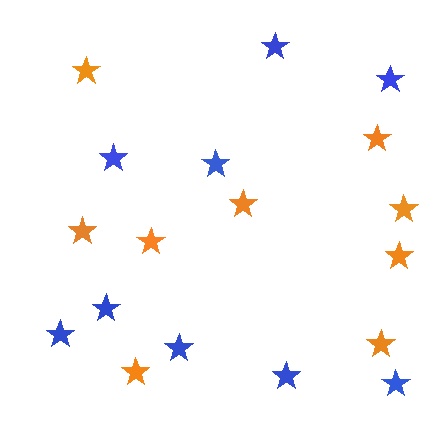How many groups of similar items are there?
There are 2 groups: one group of orange stars (9) and one group of blue stars (9).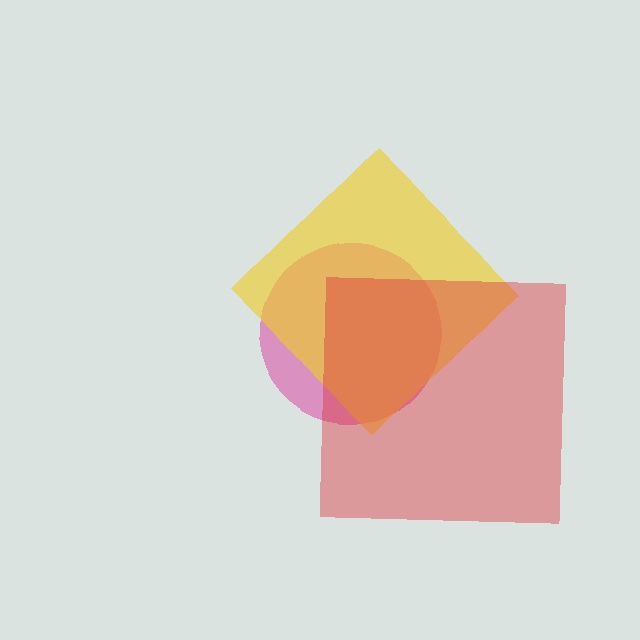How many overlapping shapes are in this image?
There are 3 overlapping shapes in the image.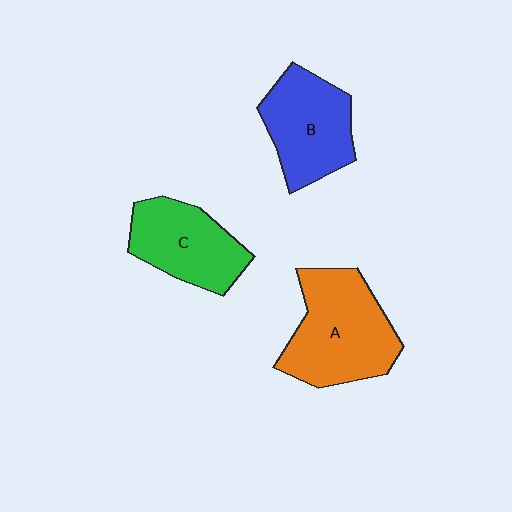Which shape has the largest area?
Shape A (orange).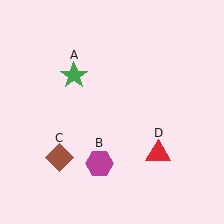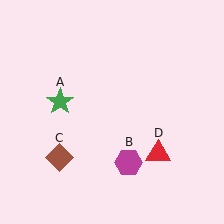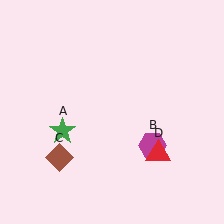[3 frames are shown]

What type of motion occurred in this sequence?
The green star (object A), magenta hexagon (object B) rotated counterclockwise around the center of the scene.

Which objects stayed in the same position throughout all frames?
Brown diamond (object C) and red triangle (object D) remained stationary.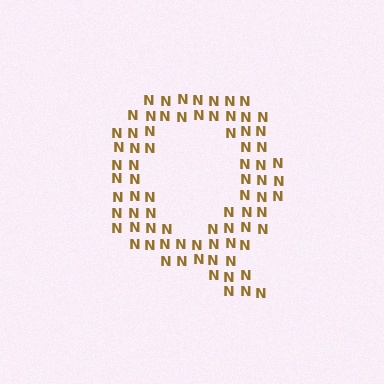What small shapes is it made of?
It is made of small letter N's.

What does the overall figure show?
The overall figure shows the letter Q.